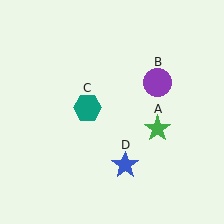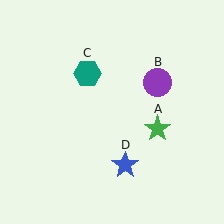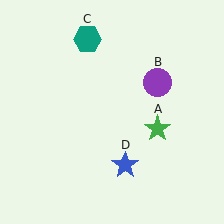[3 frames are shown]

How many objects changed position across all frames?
1 object changed position: teal hexagon (object C).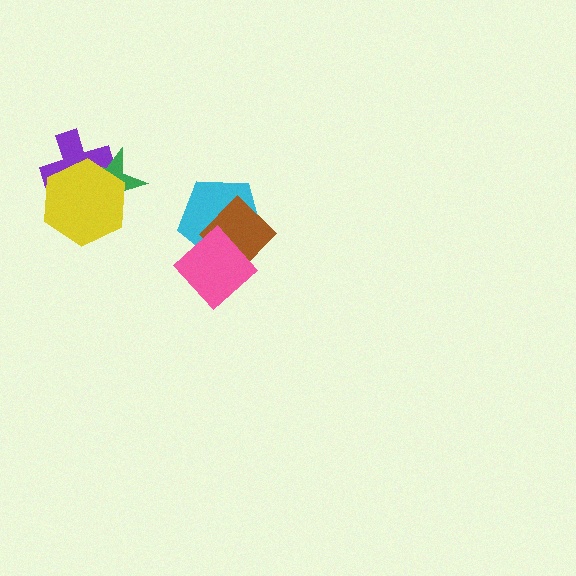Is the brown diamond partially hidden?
Yes, it is partially covered by another shape.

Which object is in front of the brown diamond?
The pink diamond is in front of the brown diamond.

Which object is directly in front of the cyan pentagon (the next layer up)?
The brown diamond is directly in front of the cyan pentagon.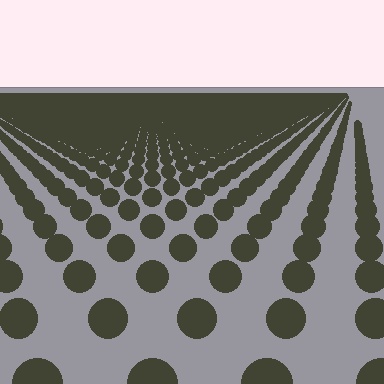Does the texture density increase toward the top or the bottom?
Density increases toward the top.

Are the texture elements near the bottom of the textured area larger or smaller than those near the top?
Larger. Near the bottom, elements are closer to the viewer and appear at a bigger on-screen size.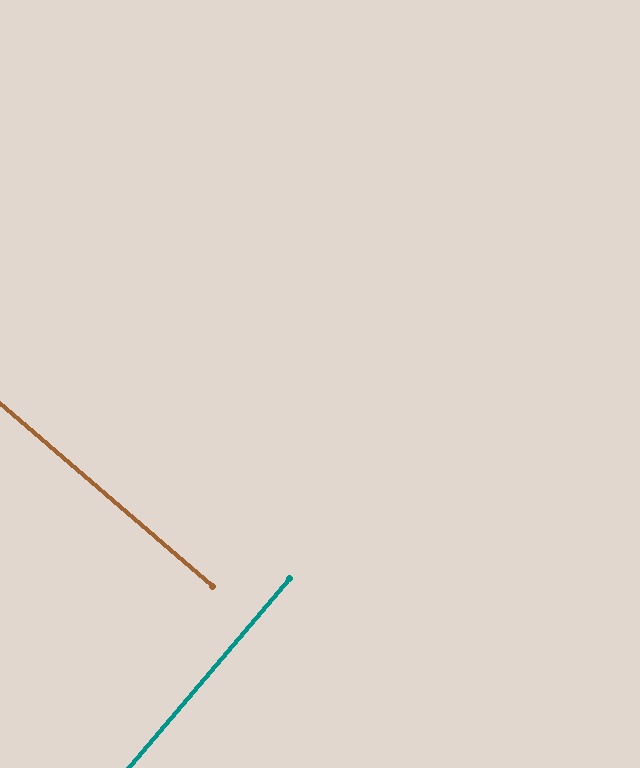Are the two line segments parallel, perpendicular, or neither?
Perpendicular — they meet at approximately 90°.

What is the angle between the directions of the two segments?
Approximately 90 degrees.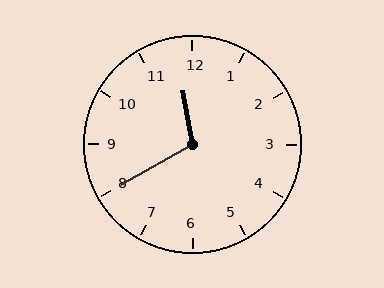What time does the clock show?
11:40.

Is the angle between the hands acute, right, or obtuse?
It is obtuse.